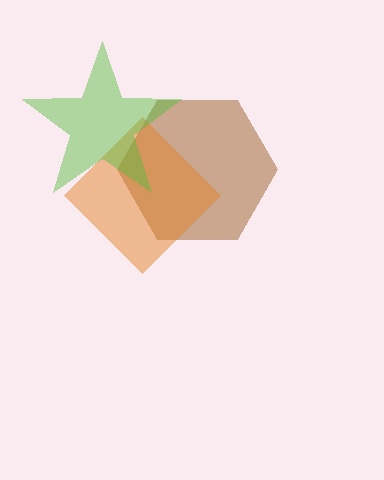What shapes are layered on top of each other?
The layered shapes are: a brown hexagon, an orange diamond, a lime star.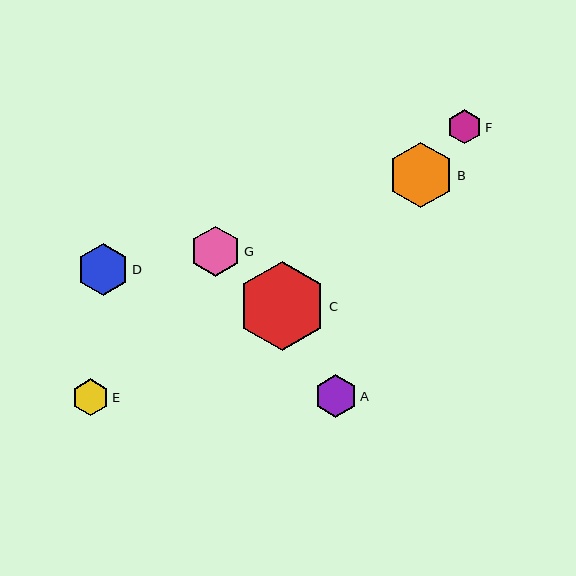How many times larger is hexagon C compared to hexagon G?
Hexagon C is approximately 1.8 times the size of hexagon G.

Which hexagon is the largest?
Hexagon C is the largest with a size of approximately 88 pixels.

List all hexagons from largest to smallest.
From largest to smallest: C, B, D, G, A, E, F.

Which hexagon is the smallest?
Hexagon F is the smallest with a size of approximately 34 pixels.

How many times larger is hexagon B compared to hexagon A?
Hexagon B is approximately 1.5 times the size of hexagon A.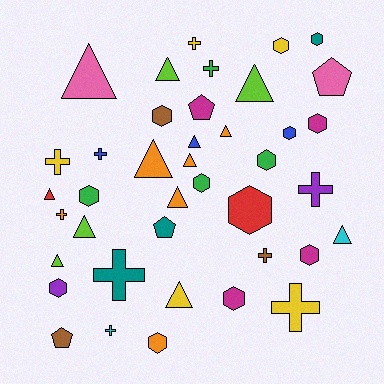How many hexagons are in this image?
There are 13 hexagons.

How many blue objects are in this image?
There are 3 blue objects.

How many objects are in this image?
There are 40 objects.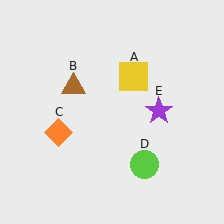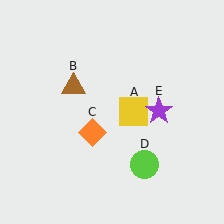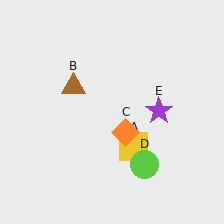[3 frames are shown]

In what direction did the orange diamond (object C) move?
The orange diamond (object C) moved right.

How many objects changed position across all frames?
2 objects changed position: yellow square (object A), orange diamond (object C).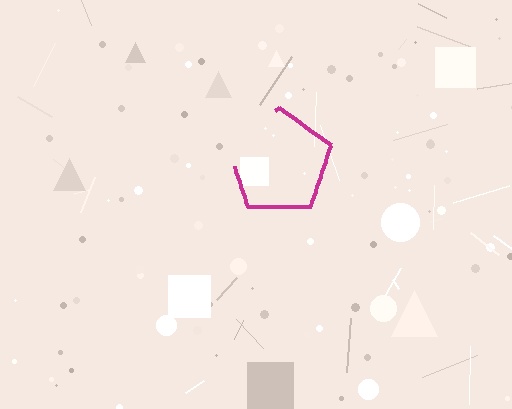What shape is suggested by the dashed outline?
The dashed outline suggests a pentagon.